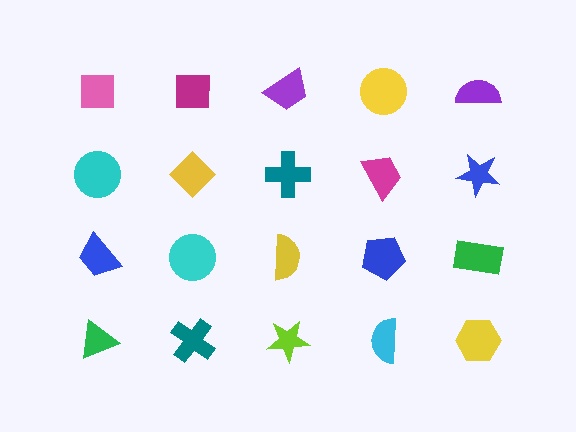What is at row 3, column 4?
A blue pentagon.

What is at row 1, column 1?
A pink square.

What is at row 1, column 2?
A magenta square.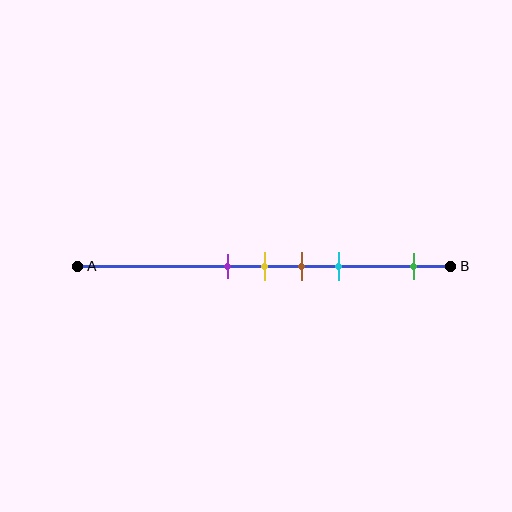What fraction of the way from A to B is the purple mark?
The purple mark is approximately 40% (0.4) of the way from A to B.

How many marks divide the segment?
There are 5 marks dividing the segment.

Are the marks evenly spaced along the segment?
No, the marks are not evenly spaced.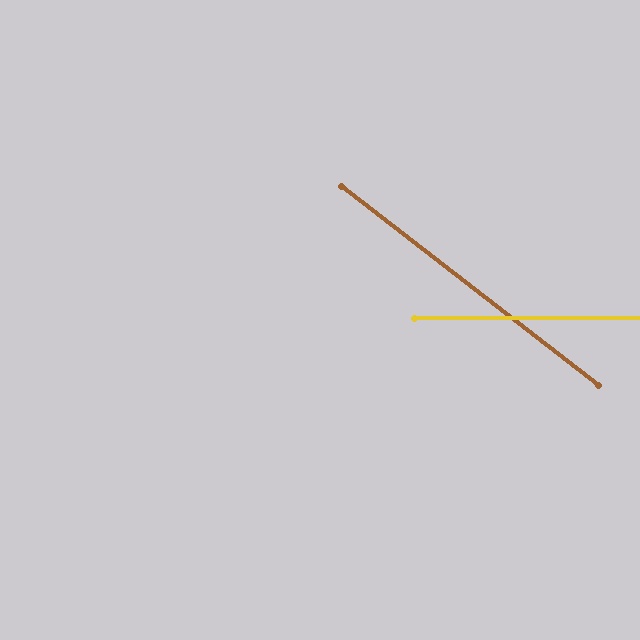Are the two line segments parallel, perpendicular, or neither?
Neither parallel nor perpendicular — they differ by about 38°.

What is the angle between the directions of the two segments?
Approximately 38 degrees.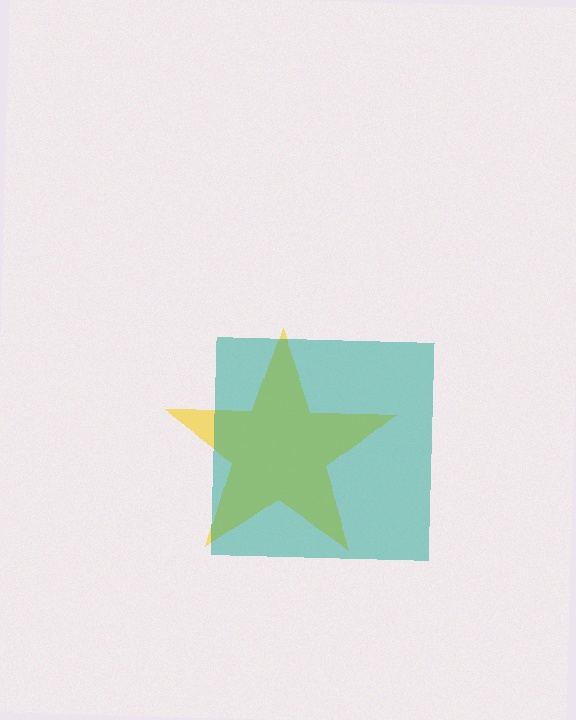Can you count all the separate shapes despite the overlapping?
Yes, there are 2 separate shapes.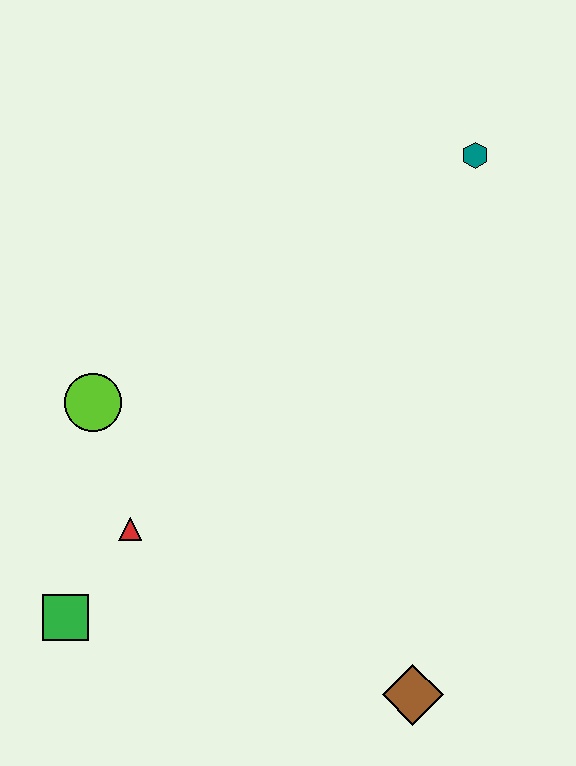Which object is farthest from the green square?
The teal hexagon is farthest from the green square.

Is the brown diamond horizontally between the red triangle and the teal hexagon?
Yes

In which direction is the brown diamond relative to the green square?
The brown diamond is to the right of the green square.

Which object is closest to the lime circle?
The red triangle is closest to the lime circle.